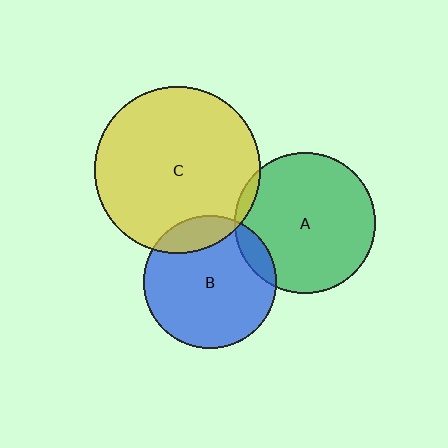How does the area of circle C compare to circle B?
Approximately 1.6 times.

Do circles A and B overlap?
Yes.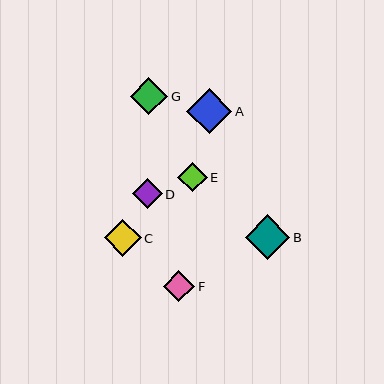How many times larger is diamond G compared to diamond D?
Diamond G is approximately 1.2 times the size of diamond D.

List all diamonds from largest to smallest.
From largest to smallest: A, B, G, C, F, D, E.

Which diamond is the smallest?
Diamond E is the smallest with a size of approximately 30 pixels.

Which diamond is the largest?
Diamond A is the largest with a size of approximately 45 pixels.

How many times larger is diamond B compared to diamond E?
Diamond B is approximately 1.5 times the size of diamond E.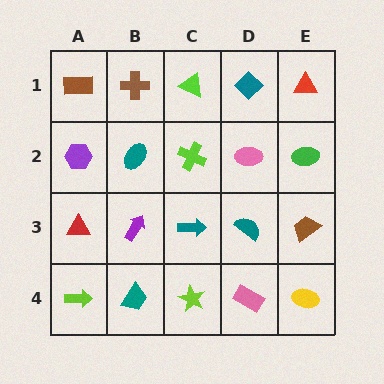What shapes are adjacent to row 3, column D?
A pink ellipse (row 2, column D), a pink rectangle (row 4, column D), a teal arrow (row 3, column C), a brown trapezoid (row 3, column E).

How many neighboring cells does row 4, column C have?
3.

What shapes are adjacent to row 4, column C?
A teal arrow (row 3, column C), a teal trapezoid (row 4, column B), a pink rectangle (row 4, column D).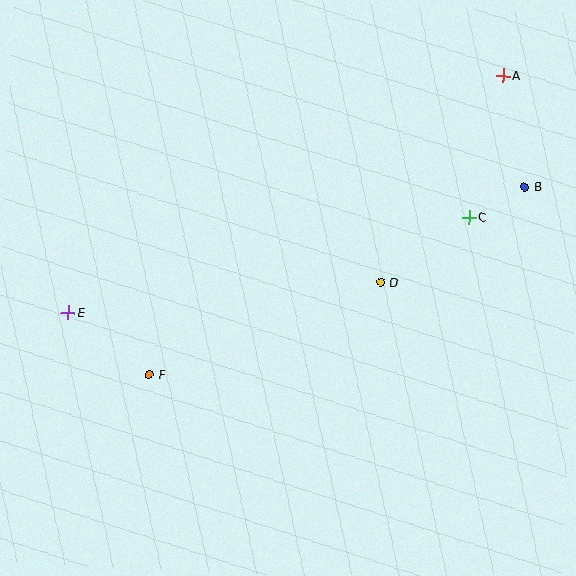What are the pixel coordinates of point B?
Point B is at (525, 187).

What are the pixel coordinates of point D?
Point D is at (380, 282).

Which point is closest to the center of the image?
Point D at (380, 282) is closest to the center.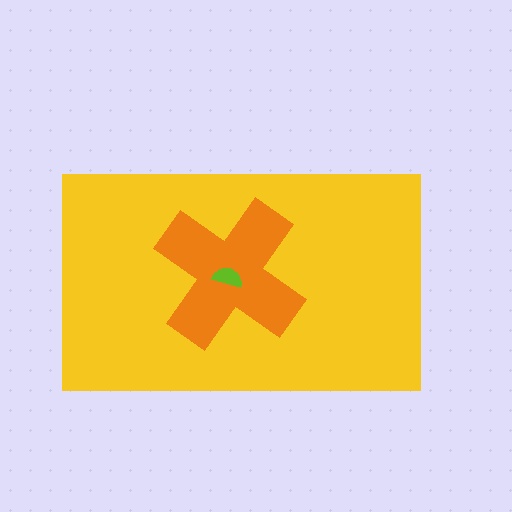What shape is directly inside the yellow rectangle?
The orange cross.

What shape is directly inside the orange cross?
The lime semicircle.